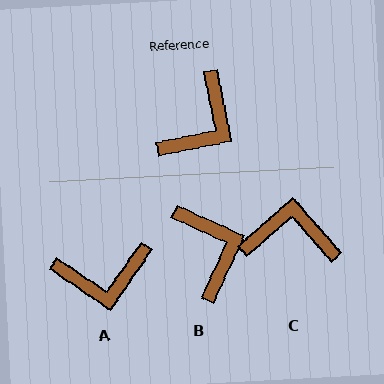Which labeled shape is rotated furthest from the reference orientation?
C, about 119 degrees away.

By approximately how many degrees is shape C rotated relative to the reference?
Approximately 119 degrees counter-clockwise.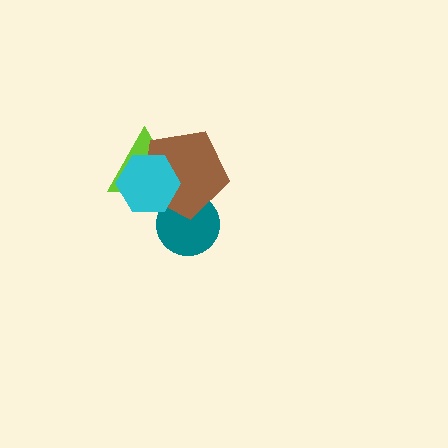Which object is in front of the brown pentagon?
The cyan hexagon is in front of the brown pentagon.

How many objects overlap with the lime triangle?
2 objects overlap with the lime triangle.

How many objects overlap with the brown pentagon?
3 objects overlap with the brown pentagon.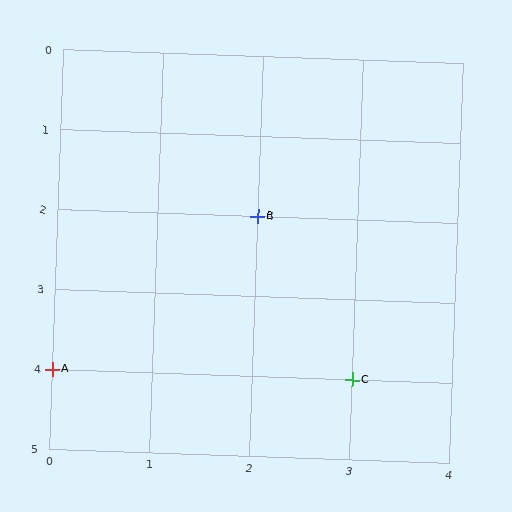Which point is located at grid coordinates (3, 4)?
Point C is at (3, 4).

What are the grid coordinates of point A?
Point A is at grid coordinates (0, 4).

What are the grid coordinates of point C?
Point C is at grid coordinates (3, 4).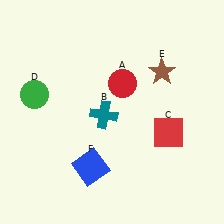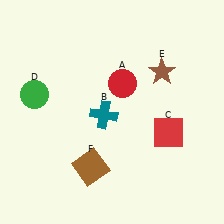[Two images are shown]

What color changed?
The square (F) changed from blue in Image 1 to brown in Image 2.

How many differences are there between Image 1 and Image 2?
There is 1 difference between the two images.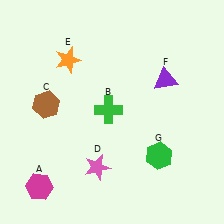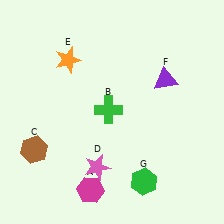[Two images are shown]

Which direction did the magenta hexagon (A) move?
The magenta hexagon (A) moved right.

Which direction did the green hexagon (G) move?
The green hexagon (G) moved down.